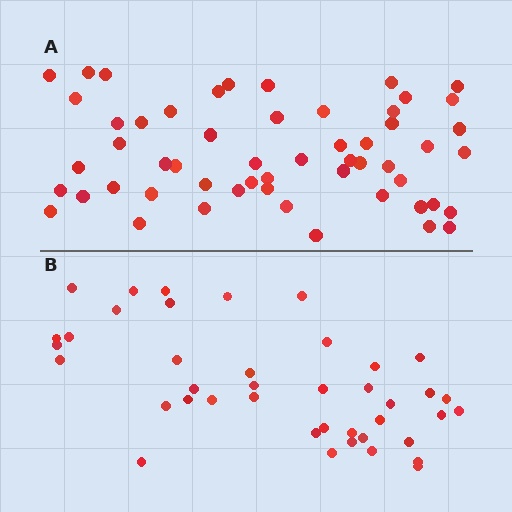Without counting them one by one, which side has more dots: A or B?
Region A (the top region) has more dots.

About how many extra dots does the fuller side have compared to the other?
Region A has approximately 15 more dots than region B.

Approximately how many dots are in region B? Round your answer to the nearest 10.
About 40 dots. (The exact count is 41, which rounds to 40.)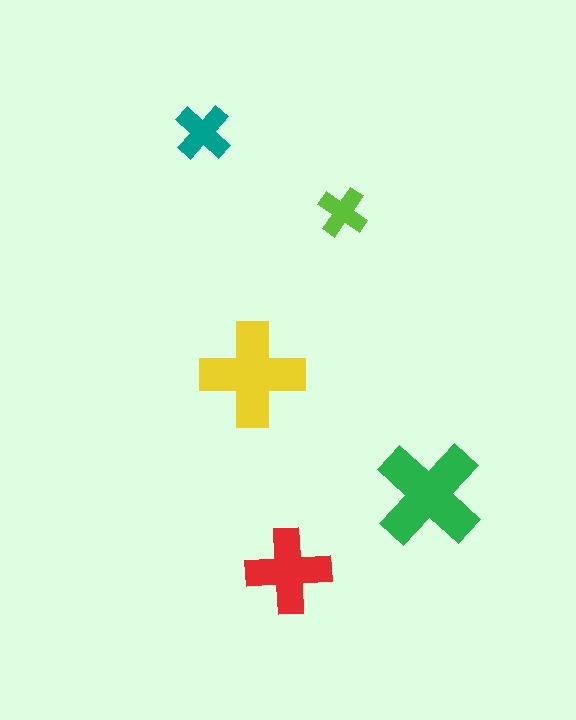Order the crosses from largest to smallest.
the green one, the yellow one, the red one, the teal one, the lime one.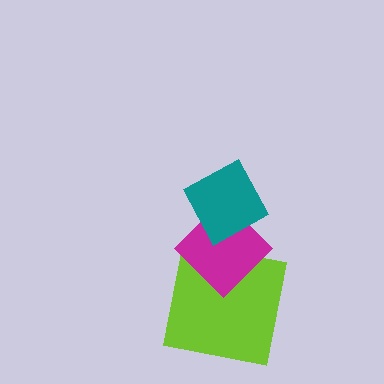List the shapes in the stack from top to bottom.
From top to bottom: the teal diamond, the magenta diamond, the lime square.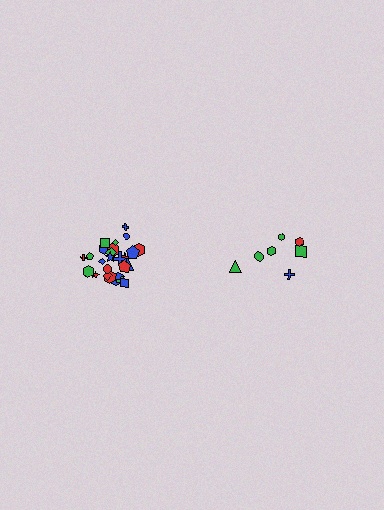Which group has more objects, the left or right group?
The left group.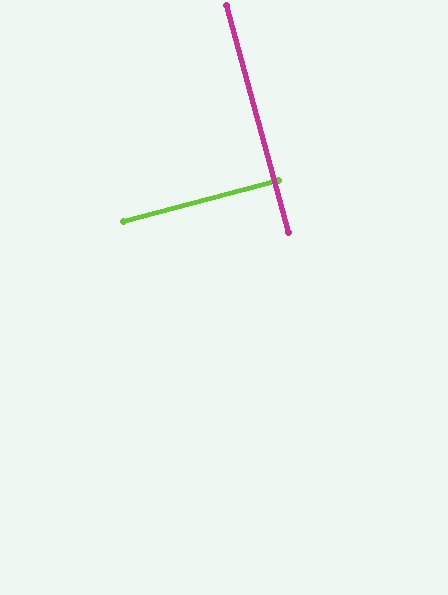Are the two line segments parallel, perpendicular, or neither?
Perpendicular — they meet at approximately 90°.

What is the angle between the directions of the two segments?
Approximately 90 degrees.